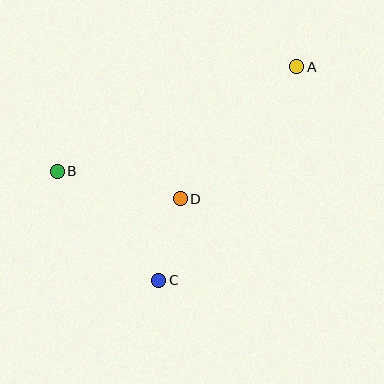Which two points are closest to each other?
Points C and D are closest to each other.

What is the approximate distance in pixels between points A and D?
The distance between A and D is approximately 176 pixels.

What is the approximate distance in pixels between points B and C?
The distance between B and C is approximately 149 pixels.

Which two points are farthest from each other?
Points A and B are farthest from each other.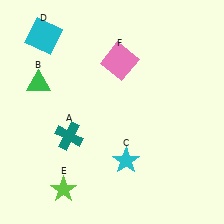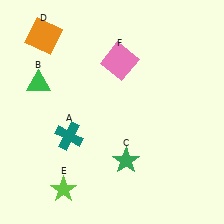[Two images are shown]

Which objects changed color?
C changed from cyan to green. D changed from cyan to orange.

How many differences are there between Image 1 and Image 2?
There are 2 differences between the two images.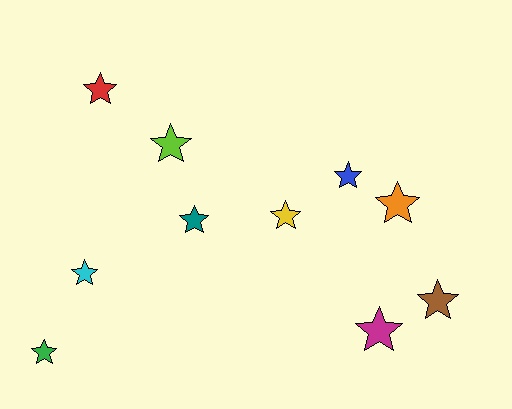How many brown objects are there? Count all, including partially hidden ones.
There is 1 brown object.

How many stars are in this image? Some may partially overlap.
There are 10 stars.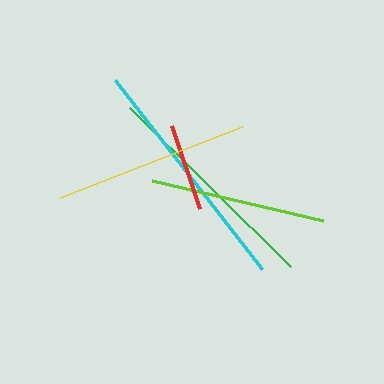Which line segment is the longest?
The cyan line is the longest at approximately 240 pixels.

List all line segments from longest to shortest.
From longest to shortest: cyan, green, yellow, lime, red.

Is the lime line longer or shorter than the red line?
The lime line is longer than the red line.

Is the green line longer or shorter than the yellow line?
The green line is longer than the yellow line.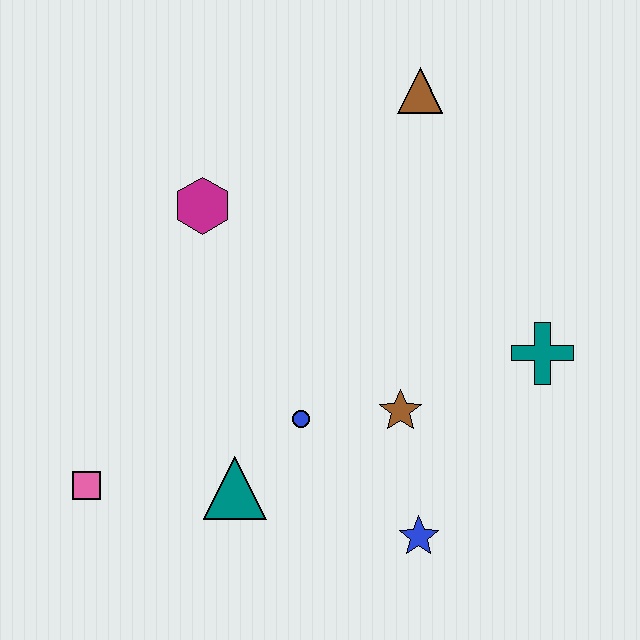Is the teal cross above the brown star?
Yes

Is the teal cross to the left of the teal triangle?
No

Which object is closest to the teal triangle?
The blue circle is closest to the teal triangle.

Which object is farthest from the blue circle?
The brown triangle is farthest from the blue circle.